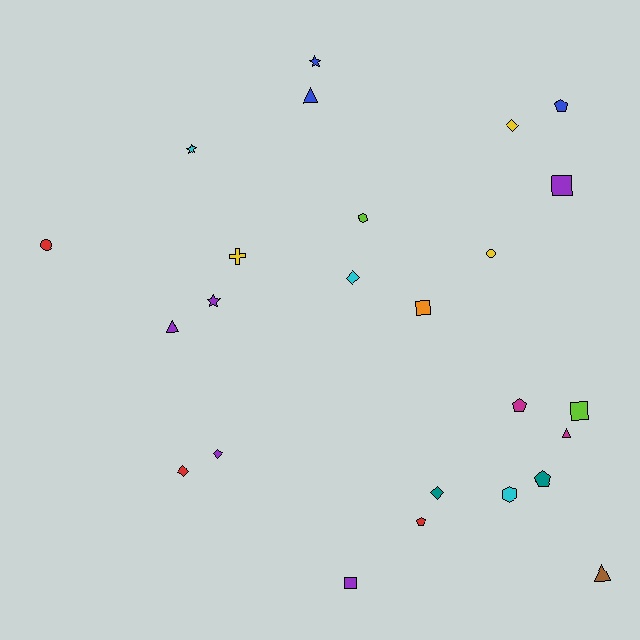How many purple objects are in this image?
There are 5 purple objects.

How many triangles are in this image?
There are 4 triangles.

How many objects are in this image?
There are 25 objects.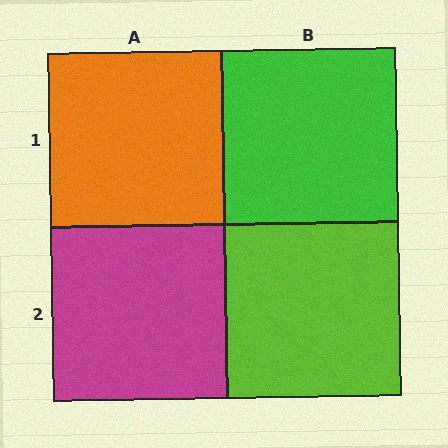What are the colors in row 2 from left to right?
Magenta, lime.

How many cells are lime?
1 cell is lime.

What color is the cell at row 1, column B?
Green.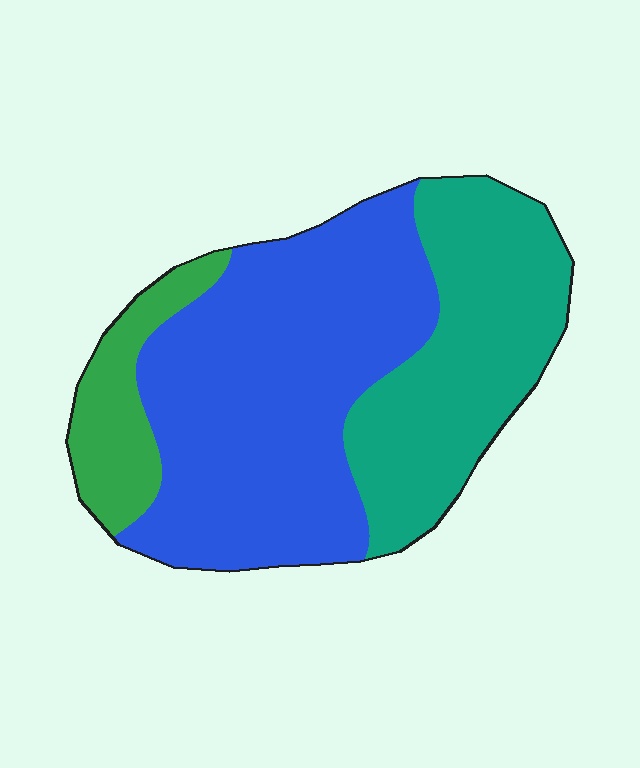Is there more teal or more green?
Teal.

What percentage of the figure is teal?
Teal covers 33% of the figure.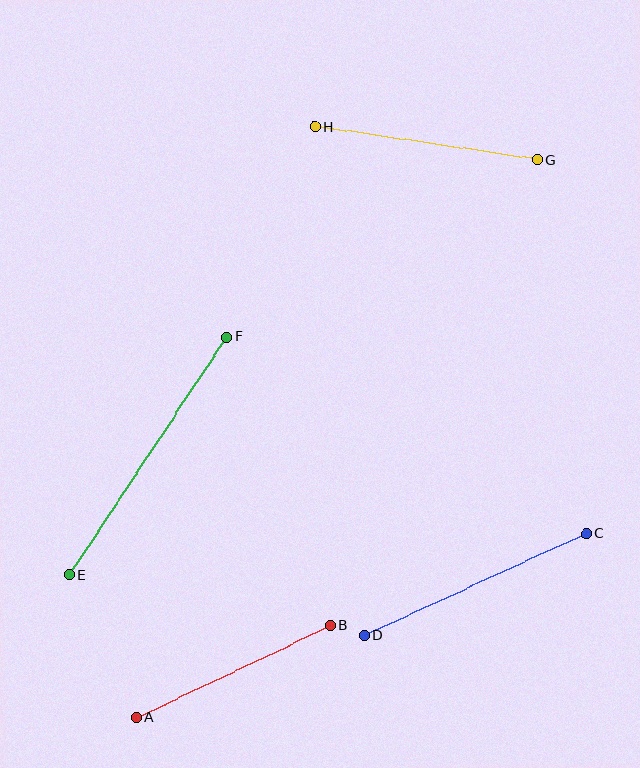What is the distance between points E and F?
The distance is approximately 285 pixels.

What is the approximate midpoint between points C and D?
The midpoint is at approximately (475, 585) pixels.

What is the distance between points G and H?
The distance is approximately 225 pixels.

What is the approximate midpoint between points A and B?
The midpoint is at approximately (233, 672) pixels.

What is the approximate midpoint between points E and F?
The midpoint is at approximately (148, 456) pixels.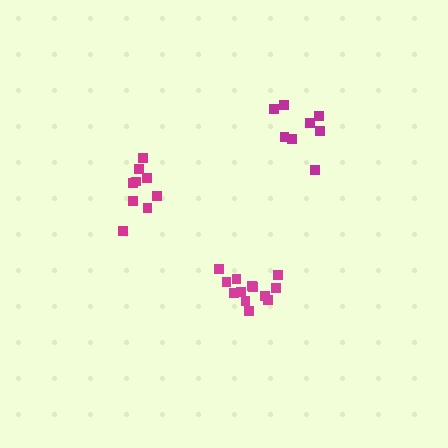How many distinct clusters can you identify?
There are 3 distinct clusters.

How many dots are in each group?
Group 1: 13 dots, Group 2: 8 dots, Group 3: 9 dots (30 total).